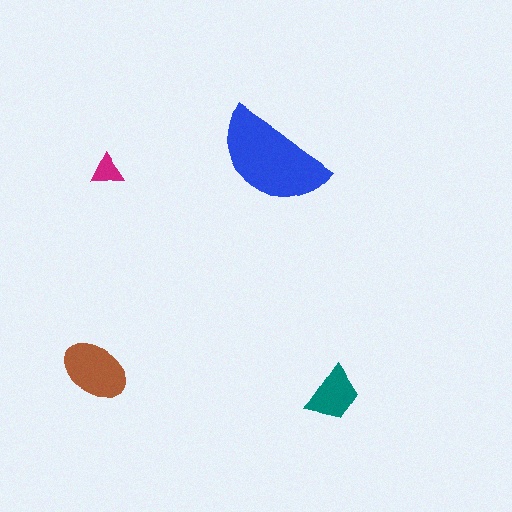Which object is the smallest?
The magenta triangle.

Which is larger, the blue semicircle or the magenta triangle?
The blue semicircle.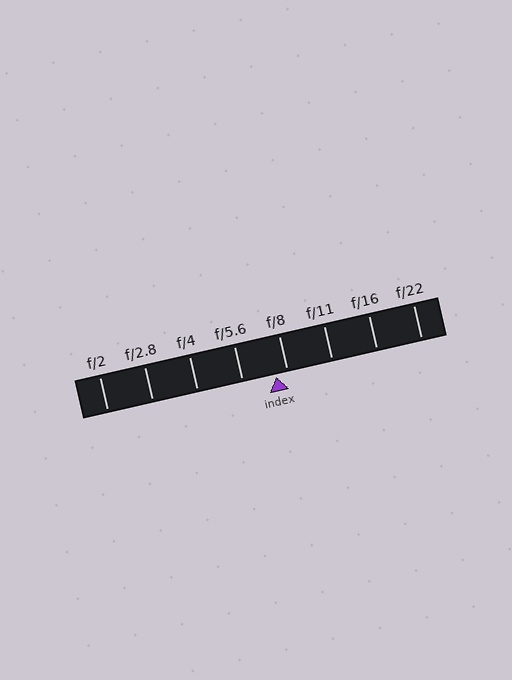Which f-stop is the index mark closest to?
The index mark is closest to f/8.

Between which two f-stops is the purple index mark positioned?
The index mark is between f/5.6 and f/8.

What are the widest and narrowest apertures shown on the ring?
The widest aperture shown is f/2 and the narrowest is f/22.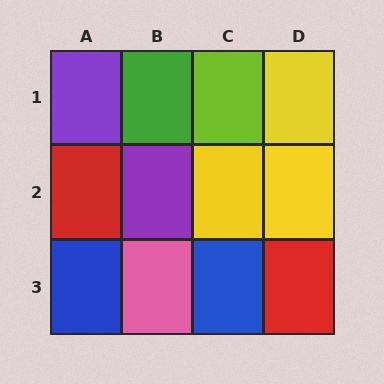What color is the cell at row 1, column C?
Lime.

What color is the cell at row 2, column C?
Yellow.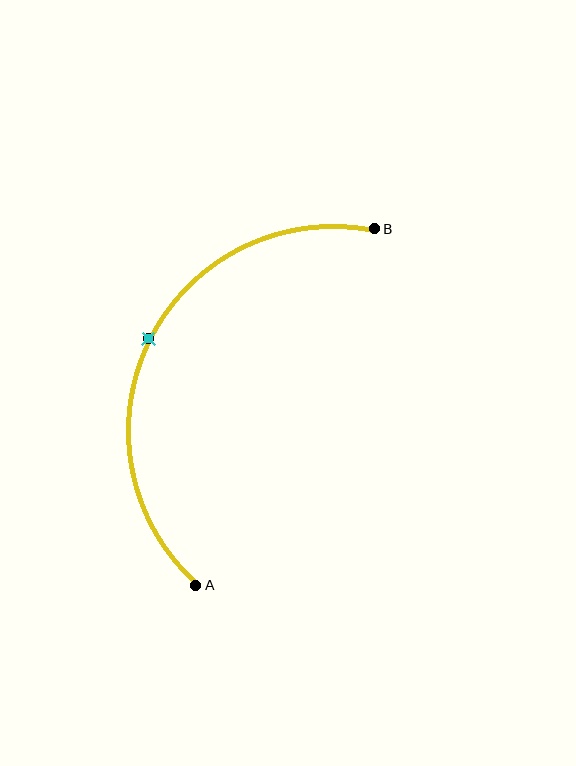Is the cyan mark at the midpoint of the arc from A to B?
Yes. The cyan mark lies on the arc at equal arc-length from both A and B — it is the arc midpoint.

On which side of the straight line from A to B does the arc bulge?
The arc bulges to the left of the straight line connecting A and B.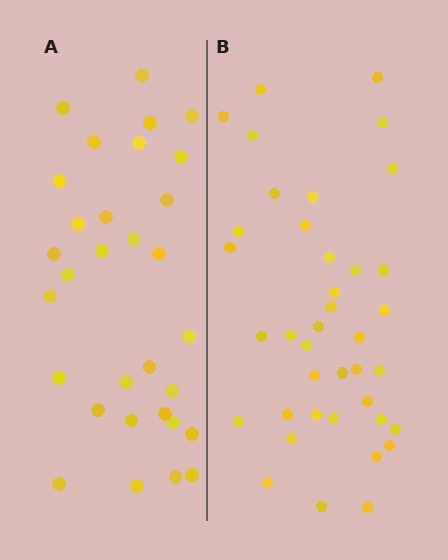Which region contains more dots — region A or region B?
Region B (the right region) has more dots.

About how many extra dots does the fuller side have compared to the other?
Region B has roughly 8 or so more dots than region A.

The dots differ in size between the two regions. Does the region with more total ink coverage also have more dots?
No. Region A has more total ink coverage because its dots are larger, but region B actually contains more individual dots. Total area can be misleading — the number of items is what matters here.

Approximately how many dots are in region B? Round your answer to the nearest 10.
About 40 dots. (The exact count is 39, which rounds to 40.)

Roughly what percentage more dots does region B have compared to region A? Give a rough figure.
About 25% more.